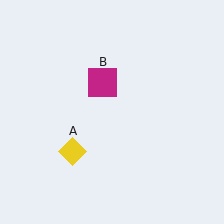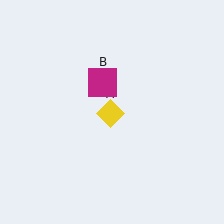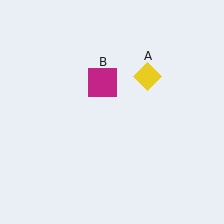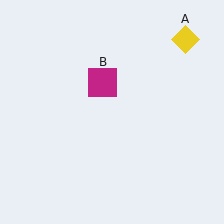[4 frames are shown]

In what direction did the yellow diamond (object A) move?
The yellow diamond (object A) moved up and to the right.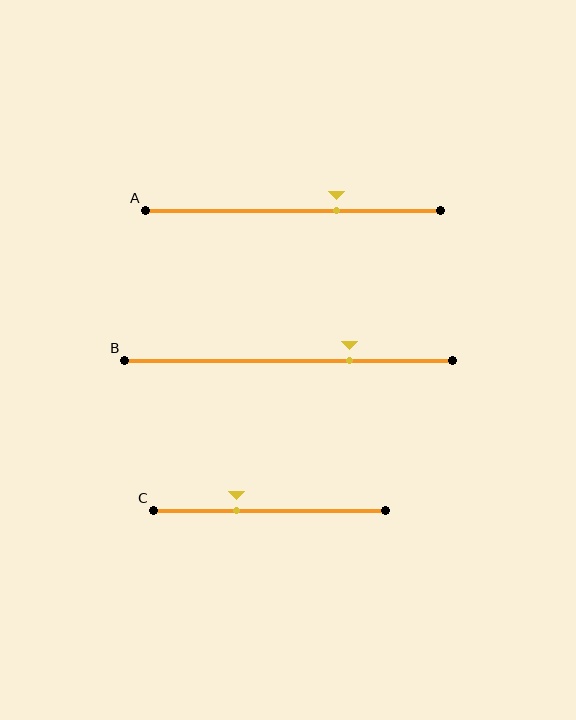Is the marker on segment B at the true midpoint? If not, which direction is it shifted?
No, the marker on segment B is shifted to the right by about 19% of the segment length.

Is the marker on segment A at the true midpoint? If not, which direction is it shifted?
No, the marker on segment A is shifted to the right by about 15% of the segment length.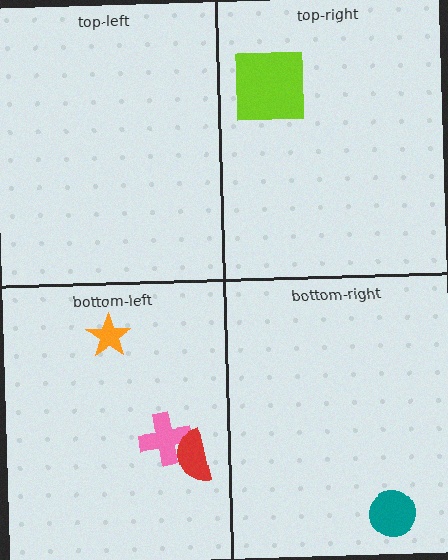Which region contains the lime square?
The top-right region.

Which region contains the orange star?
The bottom-left region.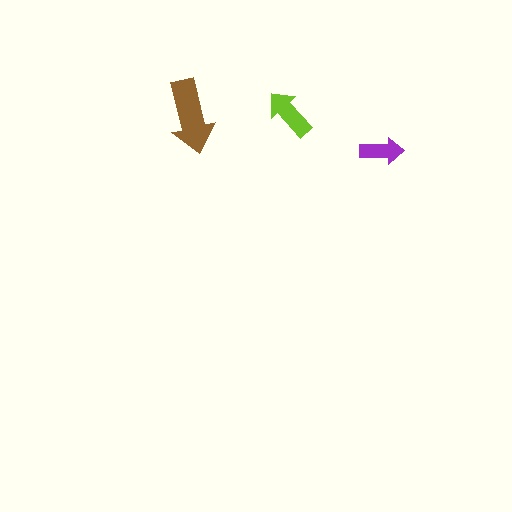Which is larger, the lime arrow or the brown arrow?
The brown one.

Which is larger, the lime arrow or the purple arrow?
The lime one.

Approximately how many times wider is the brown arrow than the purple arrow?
About 1.5 times wider.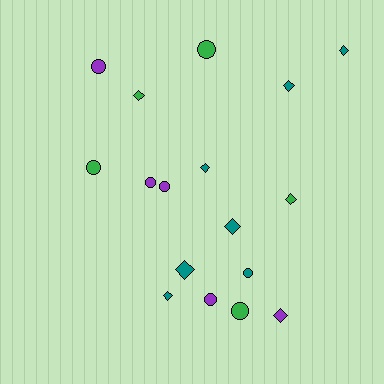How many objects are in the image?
There are 17 objects.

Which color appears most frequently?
Teal, with 7 objects.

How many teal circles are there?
There is 1 teal circle.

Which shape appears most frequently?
Diamond, with 9 objects.